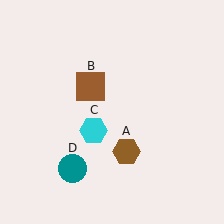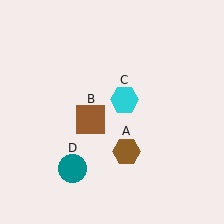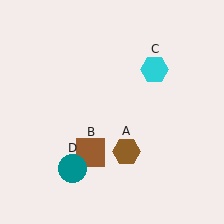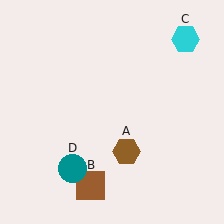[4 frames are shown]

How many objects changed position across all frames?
2 objects changed position: brown square (object B), cyan hexagon (object C).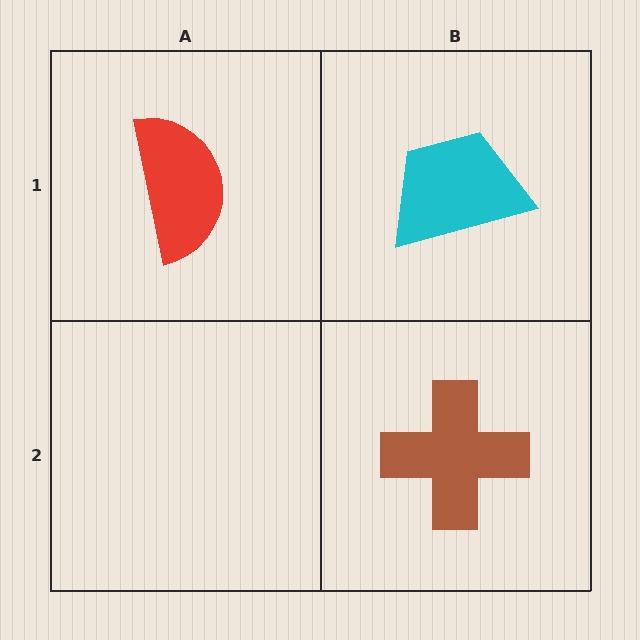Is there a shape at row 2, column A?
No, that cell is empty.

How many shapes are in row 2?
1 shape.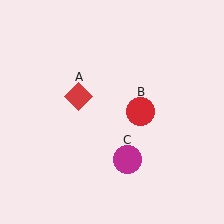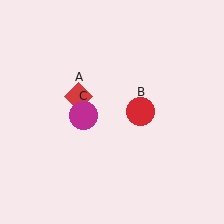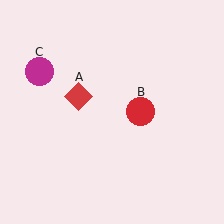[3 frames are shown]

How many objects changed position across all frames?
1 object changed position: magenta circle (object C).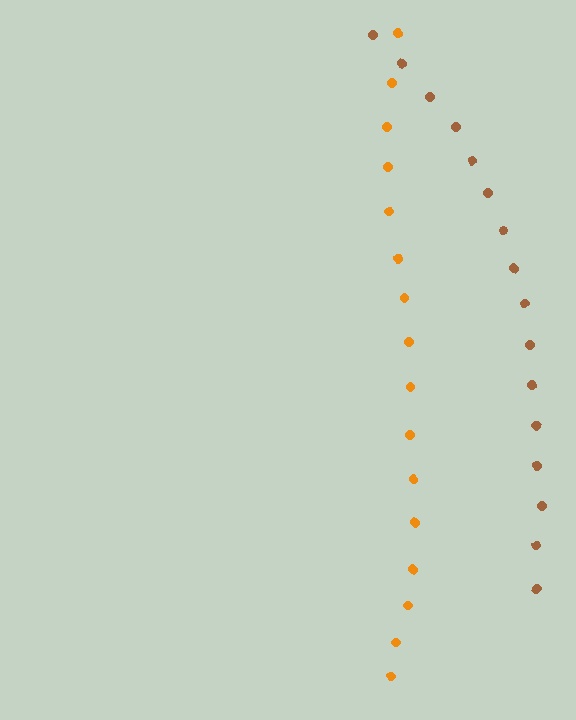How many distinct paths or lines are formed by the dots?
There are 2 distinct paths.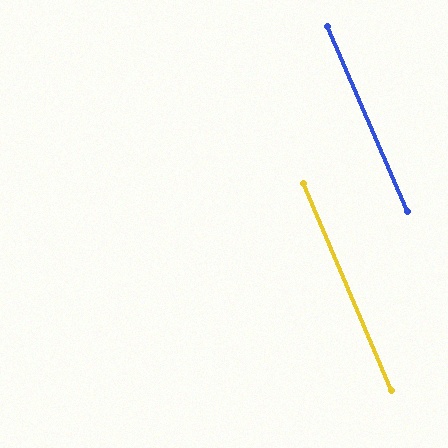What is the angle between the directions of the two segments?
Approximately 0 degrees.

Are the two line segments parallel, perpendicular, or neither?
Parallel — their directions differ by only 0.5°.